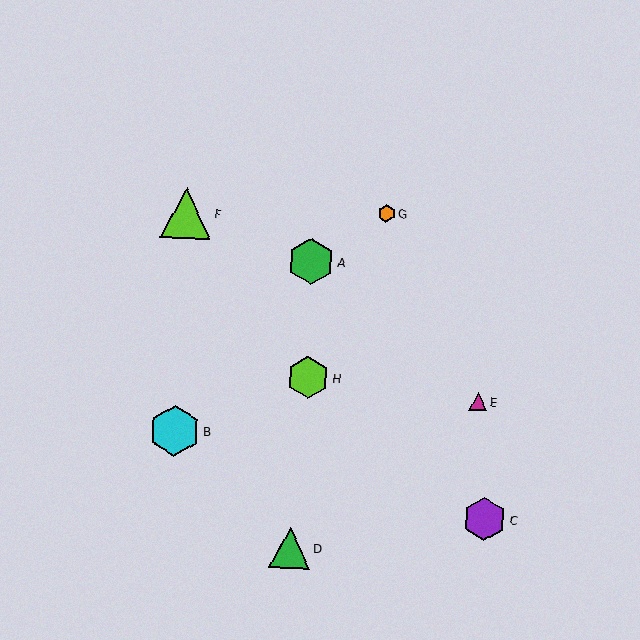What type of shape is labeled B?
Shape B is a cyan hexagon.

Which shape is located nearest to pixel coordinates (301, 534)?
The green triangle (labeled D) at (290, 548) is nearest to that location.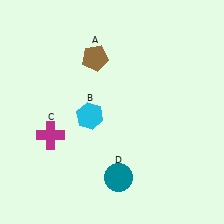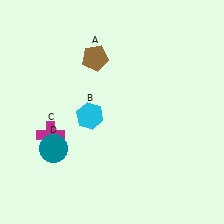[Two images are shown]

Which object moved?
The teal circle (D) moved left.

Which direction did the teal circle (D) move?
The teal circle (D) moved left.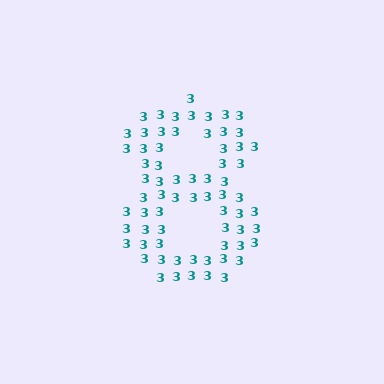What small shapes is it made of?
It is made of small digit 3's.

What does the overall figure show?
The overall figure shows the digit 8.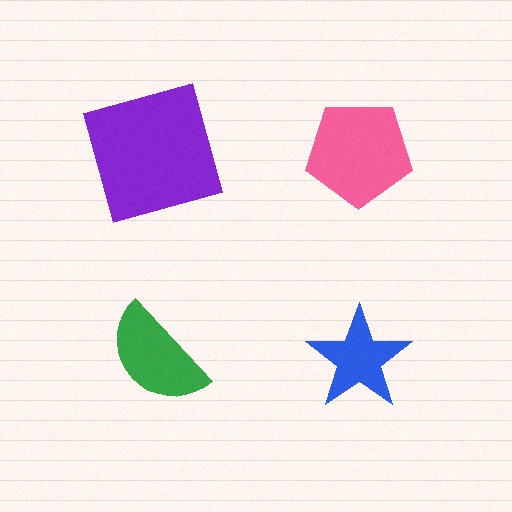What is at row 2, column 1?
A green semicircle.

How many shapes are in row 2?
2 shapes.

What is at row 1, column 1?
A purple square.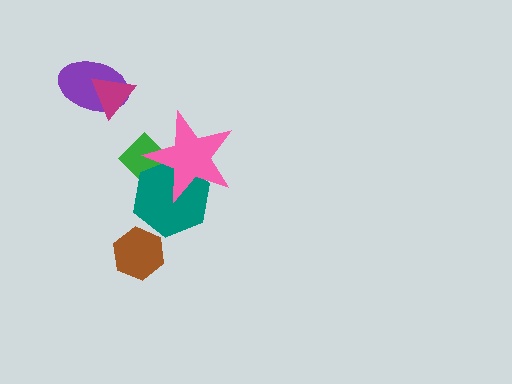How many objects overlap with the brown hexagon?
0 objects overlap with the brown hexagon.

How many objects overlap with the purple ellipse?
1 object overlaps with the purple ellipse.